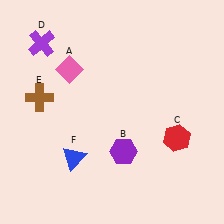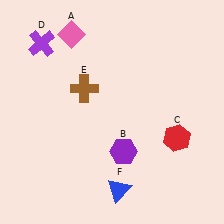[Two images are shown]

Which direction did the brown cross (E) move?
The brown cross (E) moved right.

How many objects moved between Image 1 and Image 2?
3 objects moved between the two images.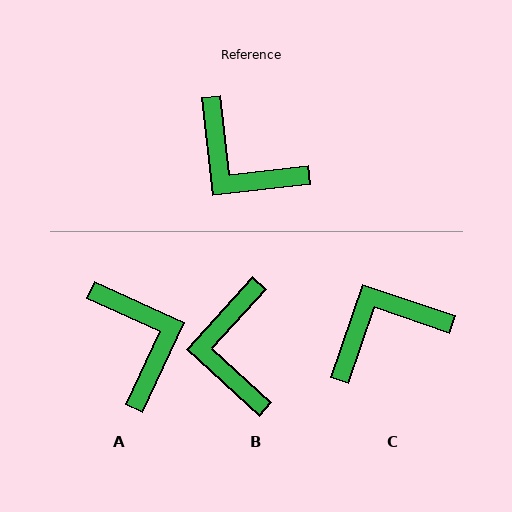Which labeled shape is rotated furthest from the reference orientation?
A, about 149 degrees away.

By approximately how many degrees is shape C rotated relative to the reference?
Approximately 115 degrees clockwise.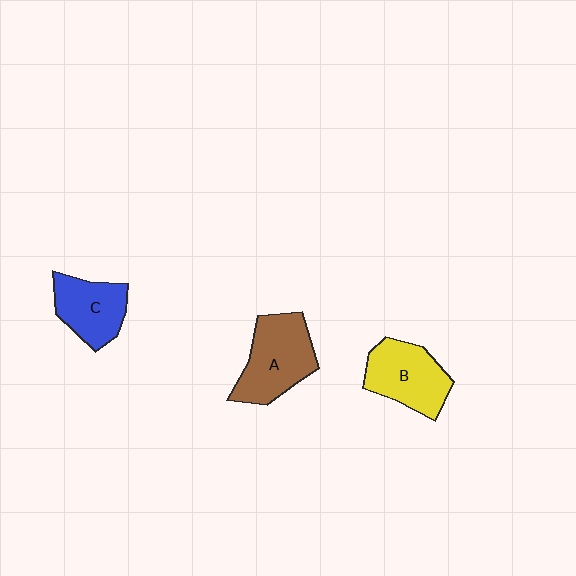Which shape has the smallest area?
Shape C (blue).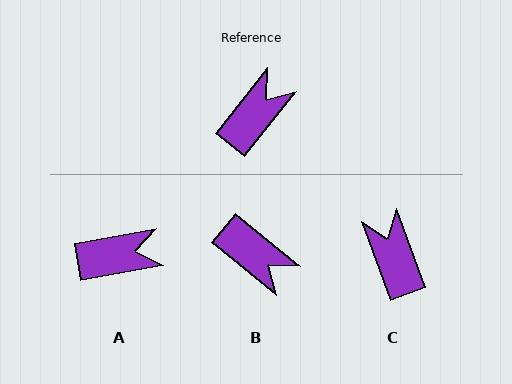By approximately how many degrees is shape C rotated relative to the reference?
Approximately 59 degrees counter-clockwise.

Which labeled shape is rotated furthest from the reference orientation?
B, about 91 degrees away.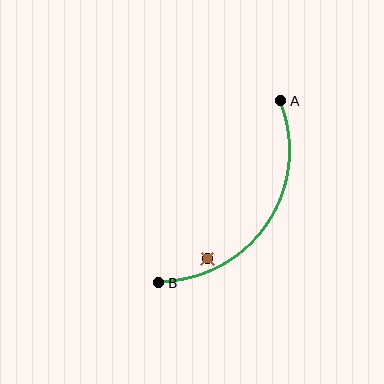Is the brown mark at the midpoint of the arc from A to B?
No — the brown mark does not lie on the arc at all. It sits slightly inside the curve.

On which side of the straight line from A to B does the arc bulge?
The arc bulges below and to the right of the straight line connecting A and B.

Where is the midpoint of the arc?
The arc midpoint is the point on the curve farthest from the straight line joining A and B. It sits below and to the right of that line.